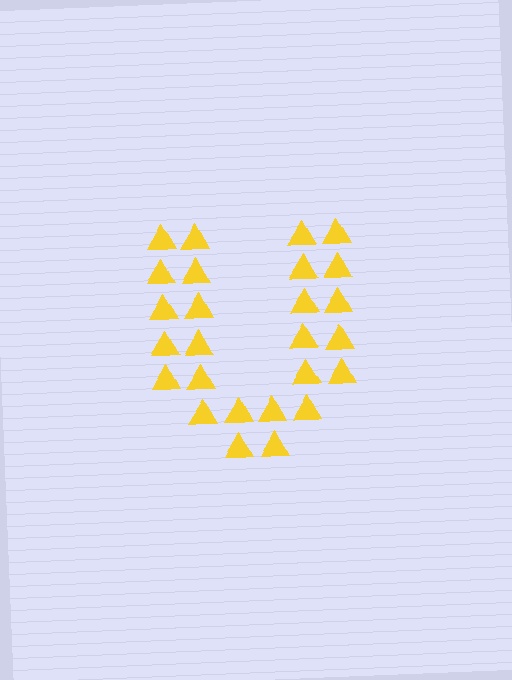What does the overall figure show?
The overall figure shows the letter U.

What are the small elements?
The small elements are triangles.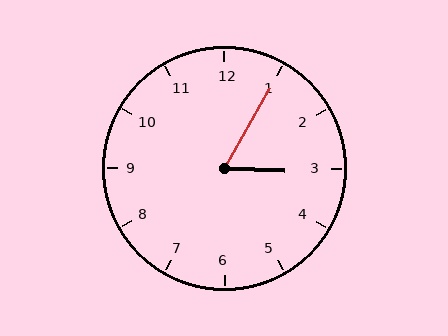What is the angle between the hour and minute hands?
Approximately 62 degrees.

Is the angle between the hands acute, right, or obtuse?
It is acute.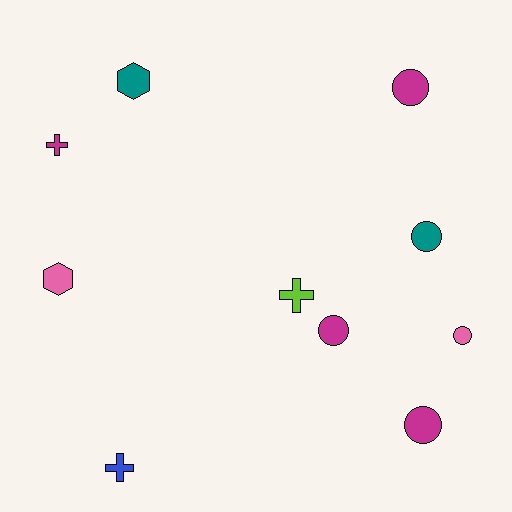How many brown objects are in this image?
There are no brown objects.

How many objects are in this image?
There are 10 objects.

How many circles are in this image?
There are 5 circles.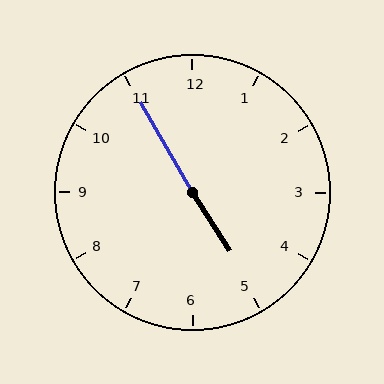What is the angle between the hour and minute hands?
Approximately 178 degrees.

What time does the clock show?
4:55.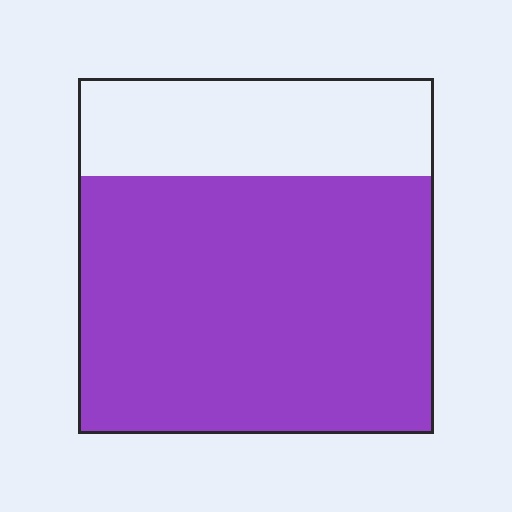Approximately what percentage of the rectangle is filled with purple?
Approximately 70%.